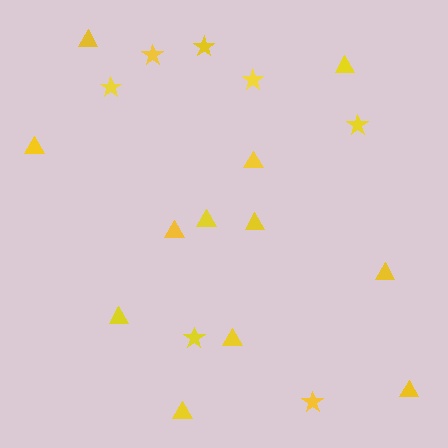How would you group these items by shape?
There are 2 groups: one group of triangles (12) and one group of stars (7).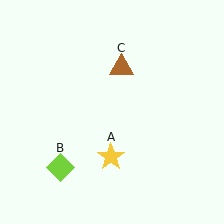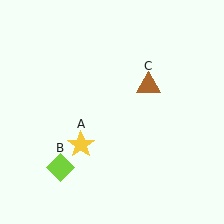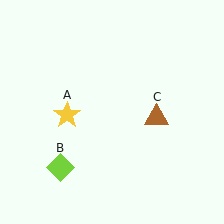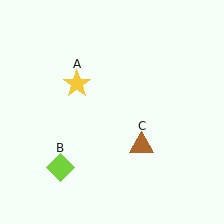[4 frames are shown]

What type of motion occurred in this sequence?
The yellow star (object A), brown triangle (object C) rotated clockwise around the center of the scene.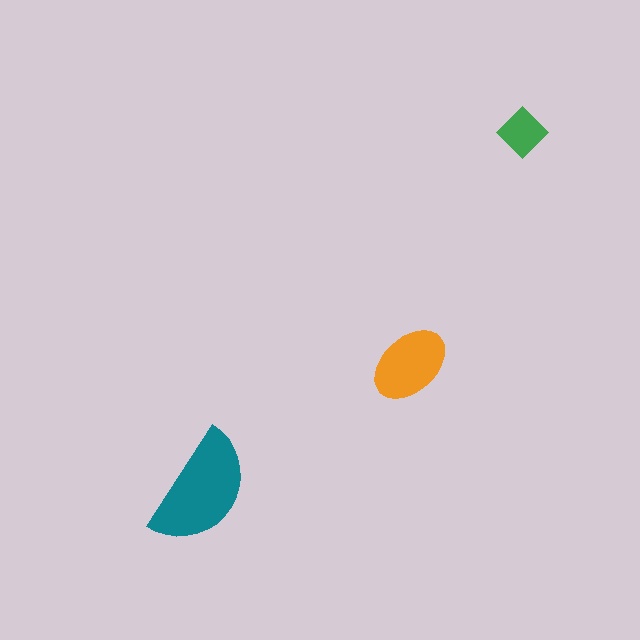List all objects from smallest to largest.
The green diamond, the orange ellipse, the teal semicircle.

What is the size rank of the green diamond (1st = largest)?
3rd.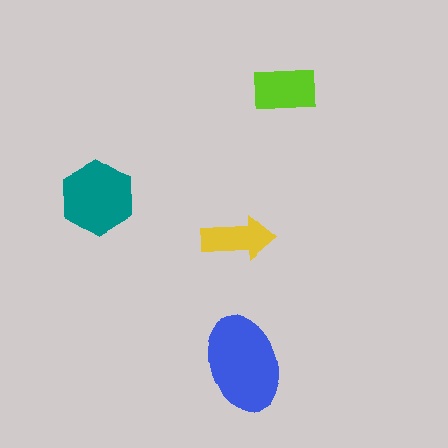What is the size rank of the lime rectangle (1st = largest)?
3rd.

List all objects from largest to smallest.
The blue ellipse, the teal hexagon, the lime rectangle, the yellow arrow.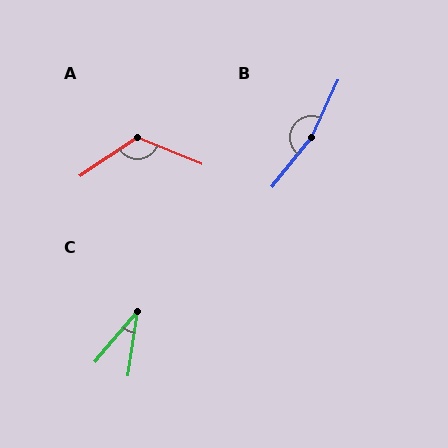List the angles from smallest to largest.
C (32°), A (124°), B (166°).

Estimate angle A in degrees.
Approximately 124 degrees.